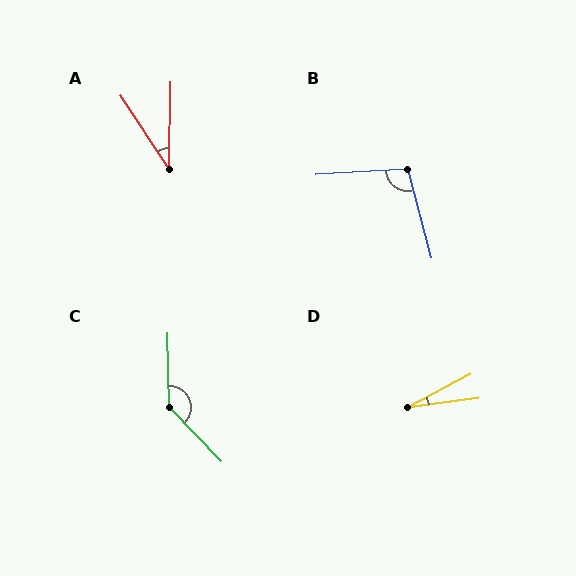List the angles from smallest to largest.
D (20°), A (35°), B (101°), C (138°).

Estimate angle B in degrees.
Approximately 101 degrees.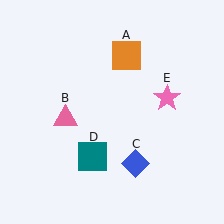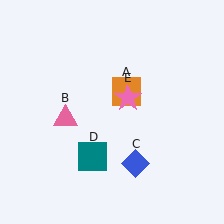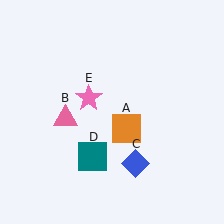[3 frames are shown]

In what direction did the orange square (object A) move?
The orange square (object A) moved down.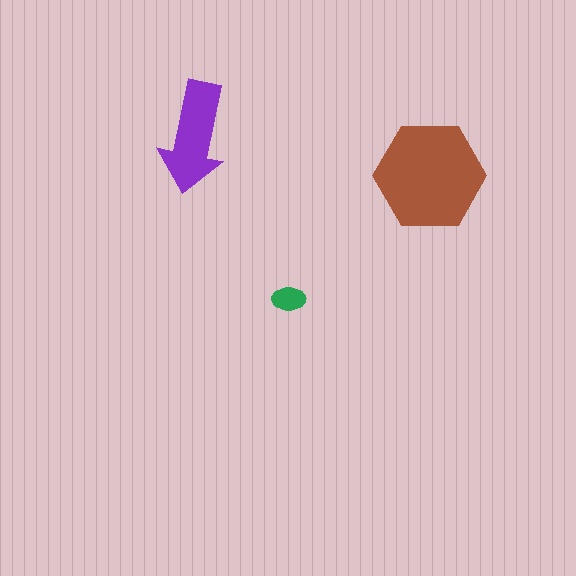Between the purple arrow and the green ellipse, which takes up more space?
The purple arrow.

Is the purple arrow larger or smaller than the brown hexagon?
Smaller.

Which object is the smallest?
The green ellipse.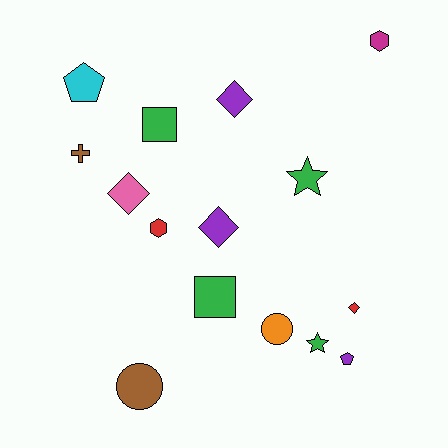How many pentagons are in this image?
There are 2 pentagons.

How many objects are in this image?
There are 15 objects.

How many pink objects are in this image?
There is 1 pink object.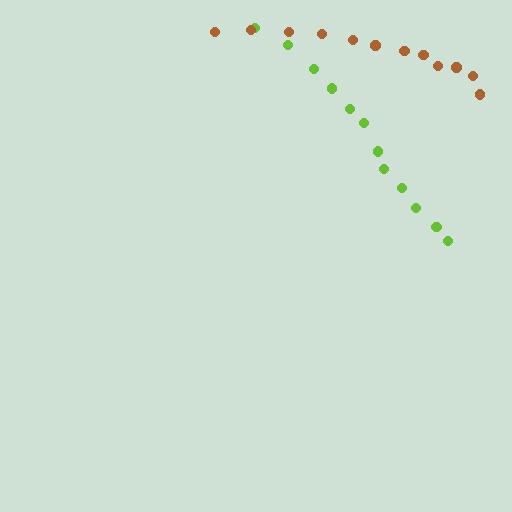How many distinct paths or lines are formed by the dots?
There are 2 distinct paths.